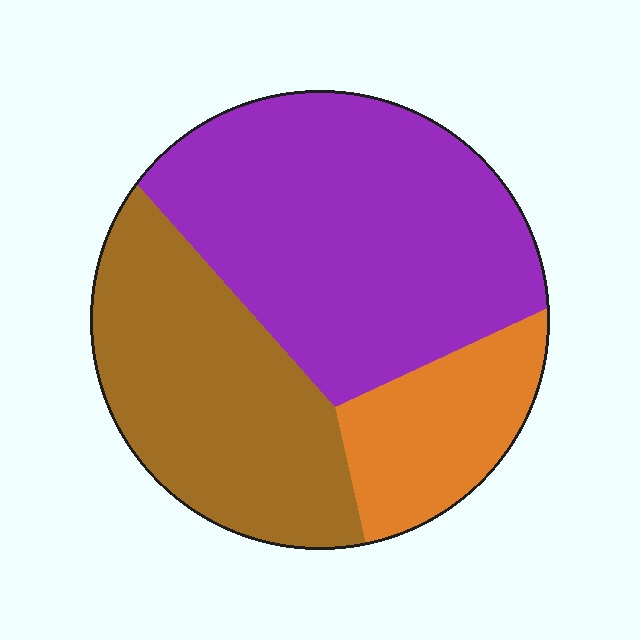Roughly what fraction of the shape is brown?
Brown takes up about one third (1/3) of the shape.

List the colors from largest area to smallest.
From largest to smallest: purple, brown, orange.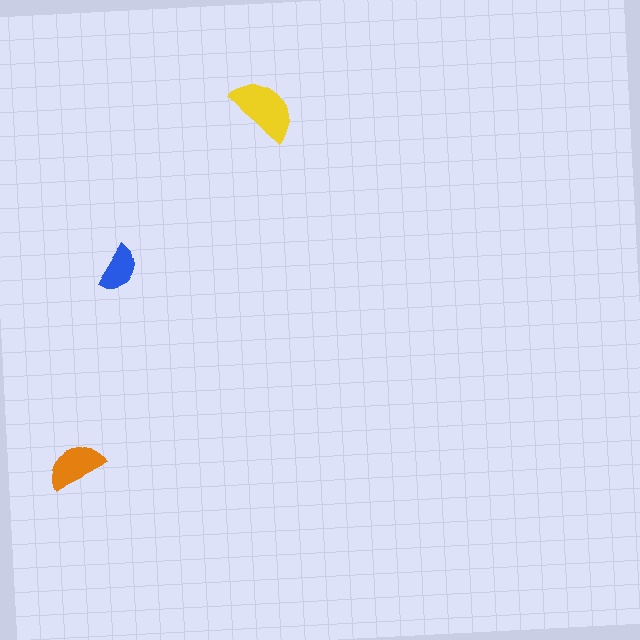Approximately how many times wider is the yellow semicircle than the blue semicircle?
About 1.5 times wider.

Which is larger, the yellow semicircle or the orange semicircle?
The yellow one.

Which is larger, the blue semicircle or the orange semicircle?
The orange one.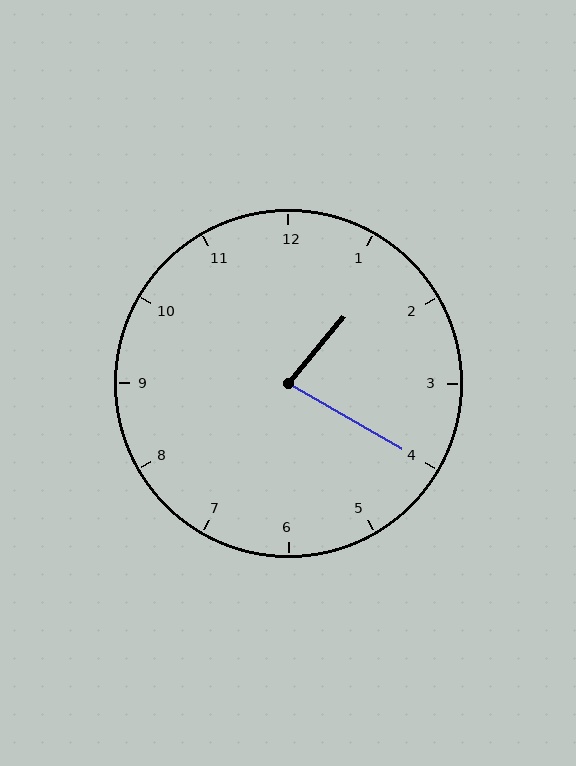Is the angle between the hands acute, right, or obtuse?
It is acute.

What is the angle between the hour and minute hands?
Approximately 80 degrees.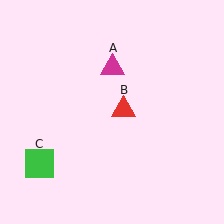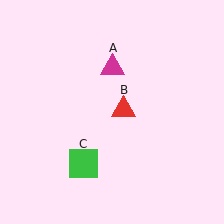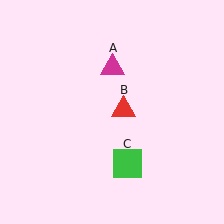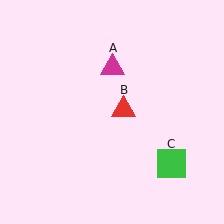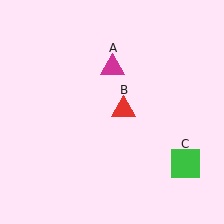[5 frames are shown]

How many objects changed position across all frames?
1 object changed position: green square (object C).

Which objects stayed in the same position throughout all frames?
Magenta triangle (object A) and red triangle (object B) remained stationary.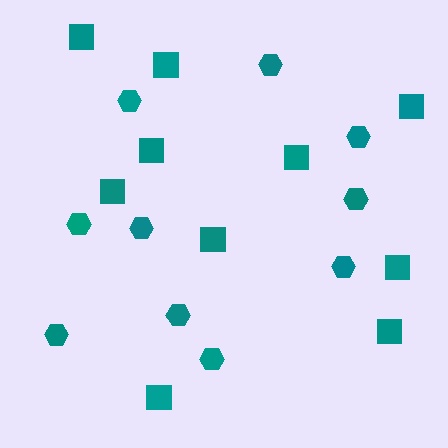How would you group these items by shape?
There are 2 groups: one group of hexagons (10) and one group of squares (10).